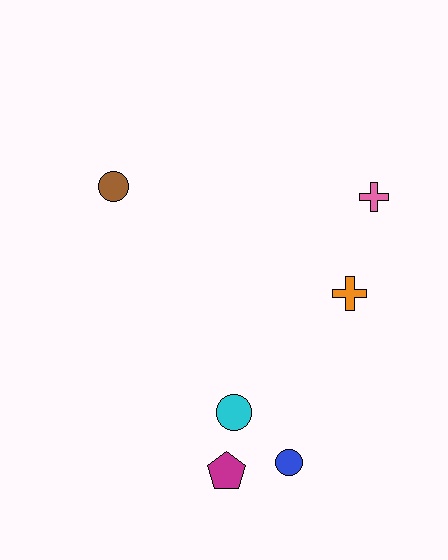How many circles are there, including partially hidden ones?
There are 3 circles.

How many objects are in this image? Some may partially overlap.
There are 6 objects.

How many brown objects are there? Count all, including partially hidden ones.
There is 1 brown object.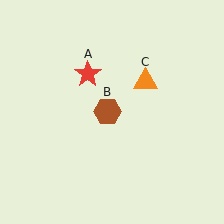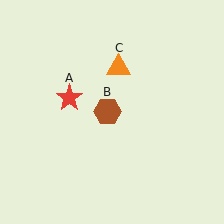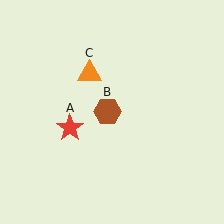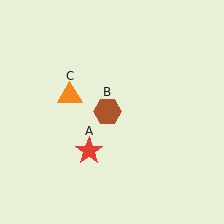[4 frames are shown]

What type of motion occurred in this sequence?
The red star (object A), orange triangle (object C) rotated counterclockwise around the center of the scene.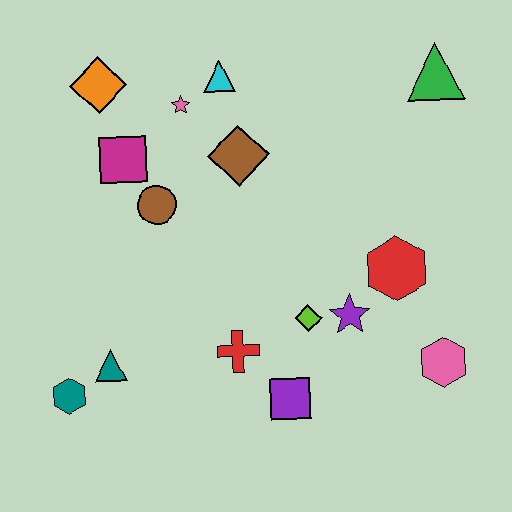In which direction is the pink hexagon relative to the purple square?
The pink hexagon is to the right of the purple square.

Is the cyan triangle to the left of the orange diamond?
No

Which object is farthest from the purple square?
The orange diamond is farthest from the purple square.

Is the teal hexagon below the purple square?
No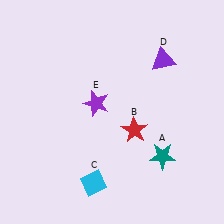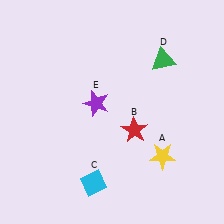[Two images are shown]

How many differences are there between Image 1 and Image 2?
There are 2 differences between the two images.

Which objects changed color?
A changed from teal to yellow. D changed from purple to green.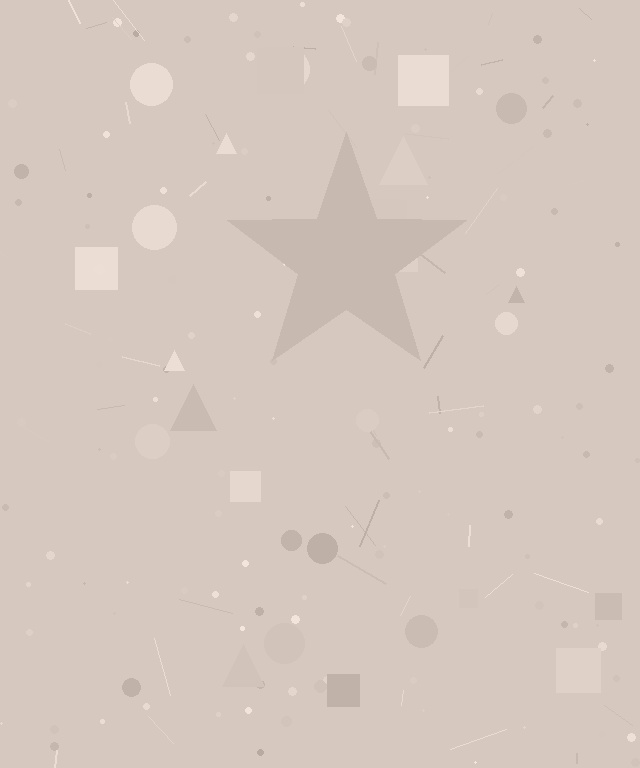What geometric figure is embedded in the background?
A star is embedded in the background.